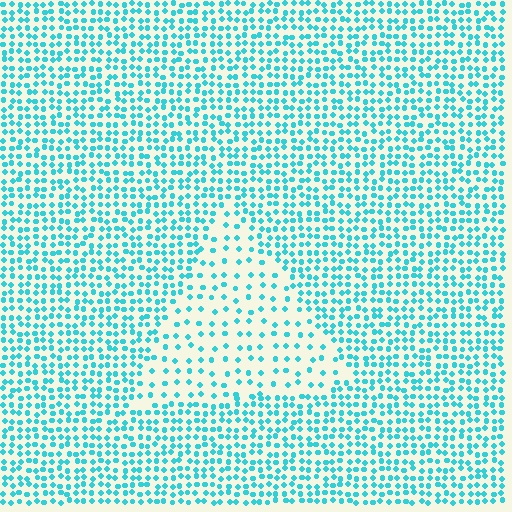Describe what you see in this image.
The image contains small cyan elements arranged at two different densities. A triangle-shaped region is visible where the elements are less densely packed than the surrounding area.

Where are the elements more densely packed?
The elements are more densely packed outside the triangle boundary.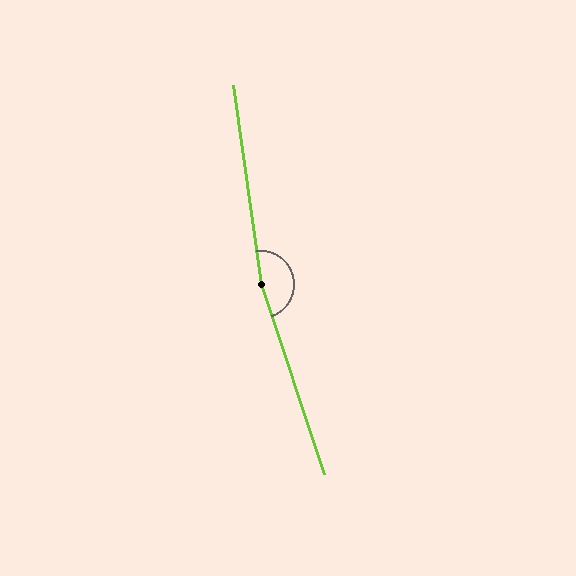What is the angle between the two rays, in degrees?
Approximately 170 degrees.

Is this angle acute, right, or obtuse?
It is obtuse.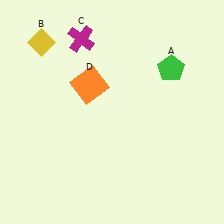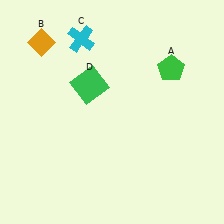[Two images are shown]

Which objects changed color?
B changed from yellow to orange. C changed from magenta to cyan. D changed from orange to green.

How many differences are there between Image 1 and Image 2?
There are 3 differences between the two images.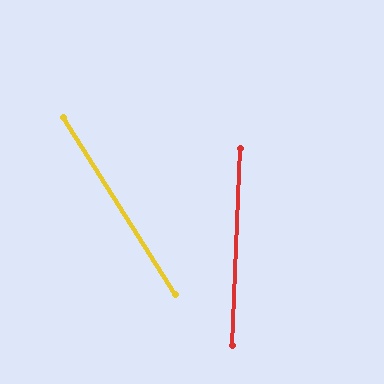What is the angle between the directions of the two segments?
Approximately 35 degrees.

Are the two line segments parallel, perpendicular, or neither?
Neither parallel nor perpendicular — they differ by about 35°.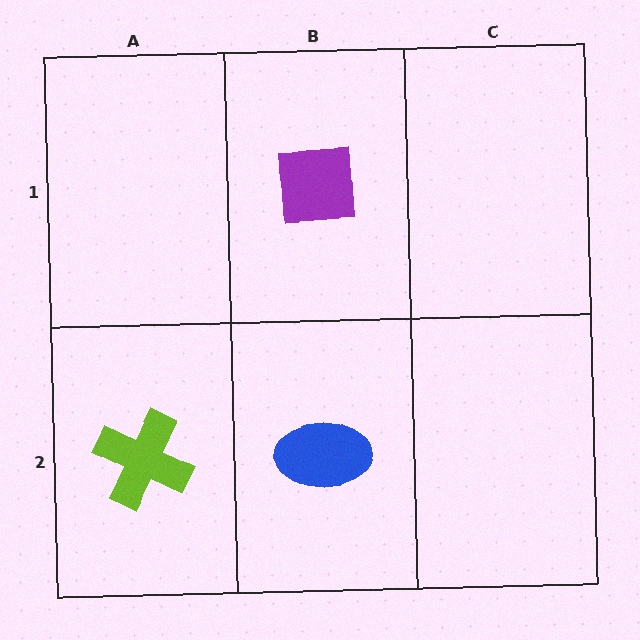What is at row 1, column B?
A purple square.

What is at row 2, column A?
A lime cross.